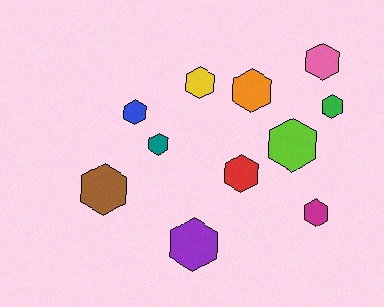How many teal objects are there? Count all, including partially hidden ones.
There is 1 teal object.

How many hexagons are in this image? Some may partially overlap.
There are 11 hexagons.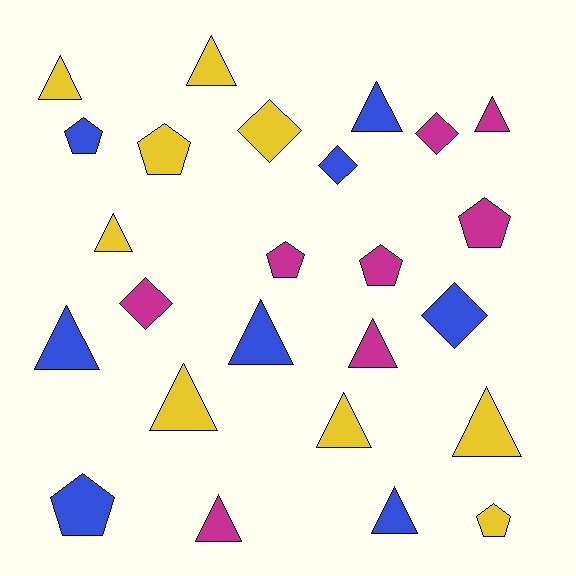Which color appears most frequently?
Yellow, with 9 objects.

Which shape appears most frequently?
Triangle, with 13 objects.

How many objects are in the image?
There are 25 objects.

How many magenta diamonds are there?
There are 2 magenta diamonds.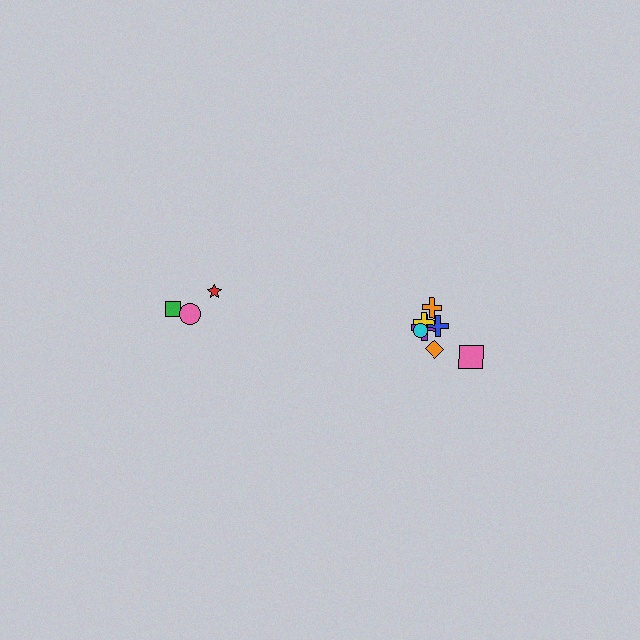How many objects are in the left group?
There are 3 objects.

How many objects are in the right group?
There are 7 objects.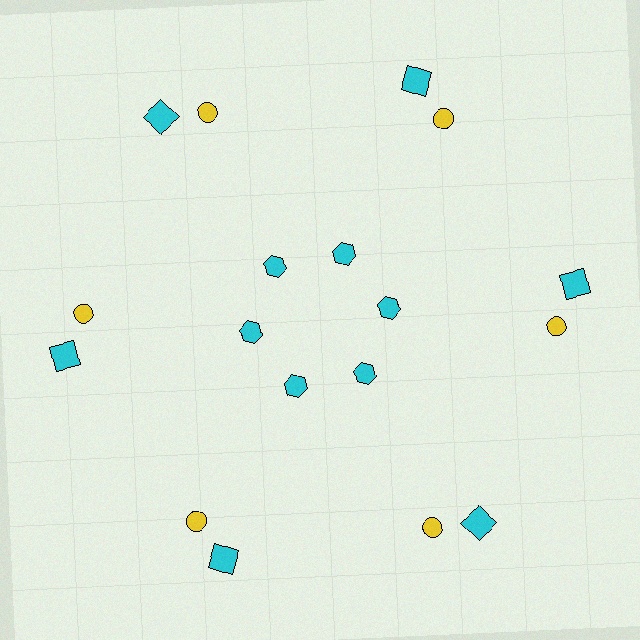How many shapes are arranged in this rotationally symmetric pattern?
There are 18 shapes, arranged in 6 groups of 3.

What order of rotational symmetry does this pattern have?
This pattern has 6-fold rotational symmetry.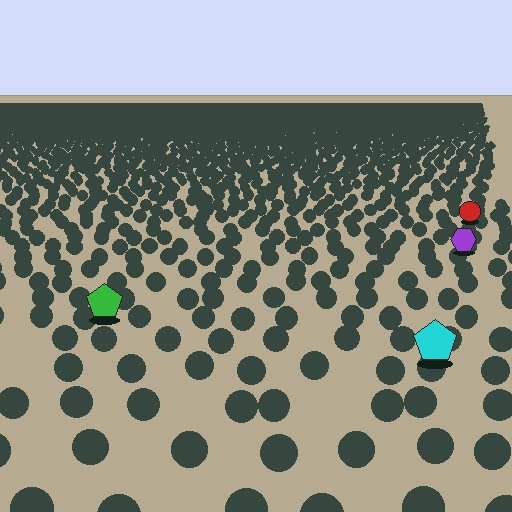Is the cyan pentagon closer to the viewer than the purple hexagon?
Yes. The cyan pentagon is closer — you can tell from the texture gradient: the ground texture is coarser near it.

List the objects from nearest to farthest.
From nearest to farthest: the cyan pentagon, the green pentagon, the purple hexagon, the red circle.